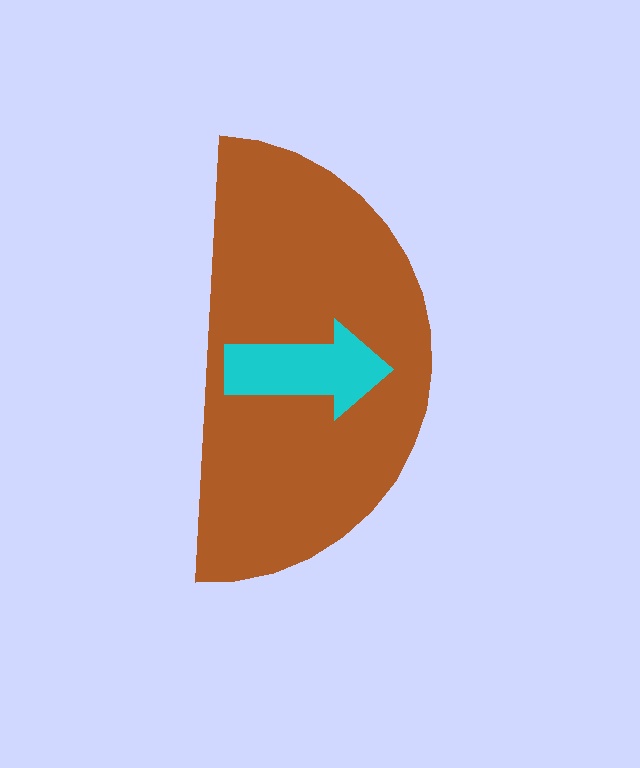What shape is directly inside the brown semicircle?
The cyan arrow.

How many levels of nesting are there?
2.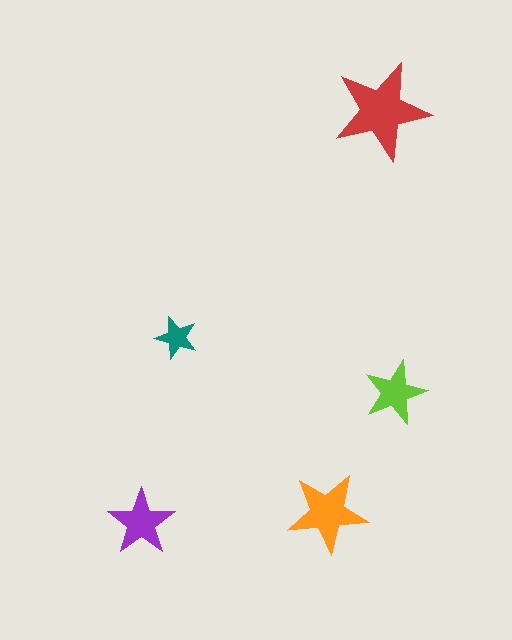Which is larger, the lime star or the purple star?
The purple one.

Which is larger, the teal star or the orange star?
The orange one.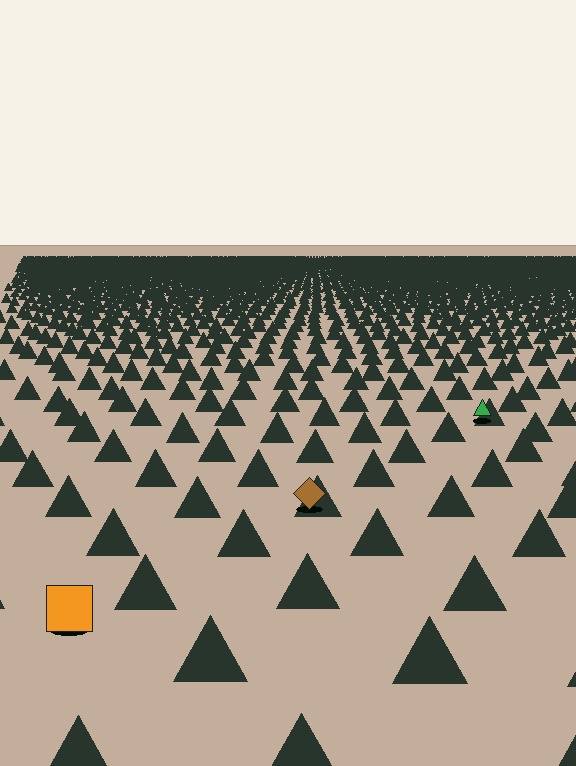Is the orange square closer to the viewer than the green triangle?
Yes. The orange square is closer — you can tell from the texture gradient: the ground texture is coarser near it.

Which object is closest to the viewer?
The orange square is closest. The texture marks near it are larger and more spread out.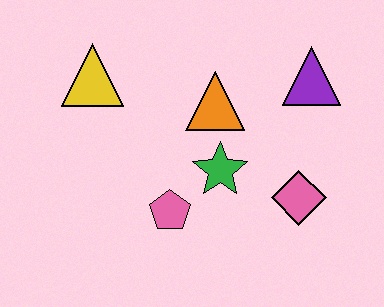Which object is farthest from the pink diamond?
The yellow triangle is farthest from the pink diamond.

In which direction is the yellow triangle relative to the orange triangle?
The yellow triangle is to the left of the orange triangle.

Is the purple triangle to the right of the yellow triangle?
Yes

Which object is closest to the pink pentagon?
The green star is closest to the pink pentagon.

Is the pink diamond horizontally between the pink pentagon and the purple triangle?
Yes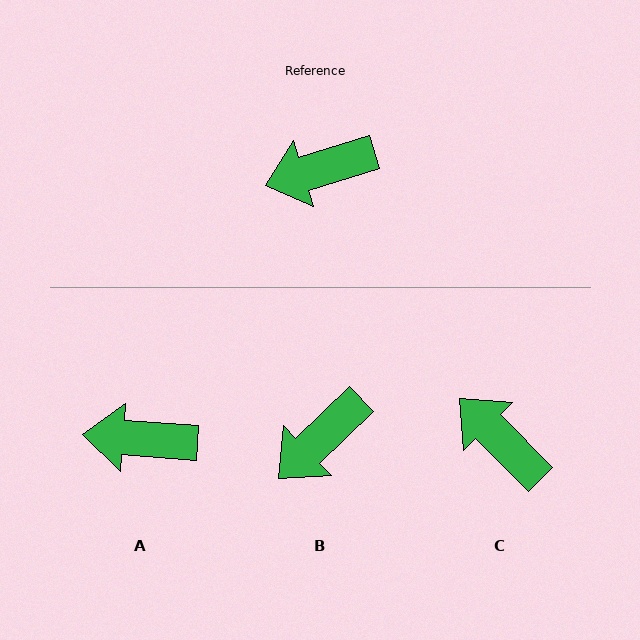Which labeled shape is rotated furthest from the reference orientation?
C, about 62 degrees away.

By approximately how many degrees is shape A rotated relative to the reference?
Approximately 21 degrees clockwise.